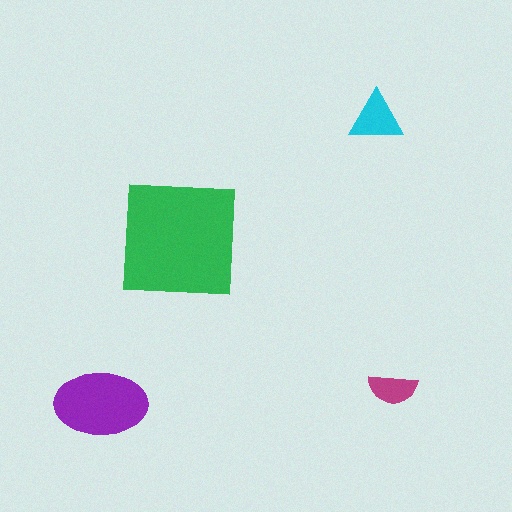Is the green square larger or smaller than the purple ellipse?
Larger.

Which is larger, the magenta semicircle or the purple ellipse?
The purple ellipse.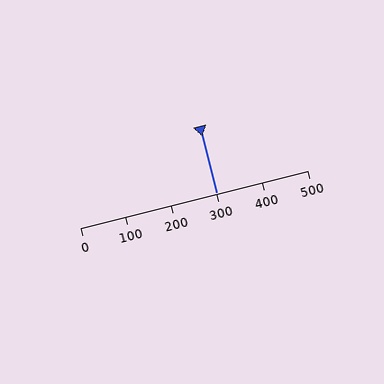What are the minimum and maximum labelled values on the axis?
The axis runs from 0 to 500.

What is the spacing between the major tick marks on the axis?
The major ticks are spaced 100 apart.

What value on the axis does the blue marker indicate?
The marker indicates approximately 300.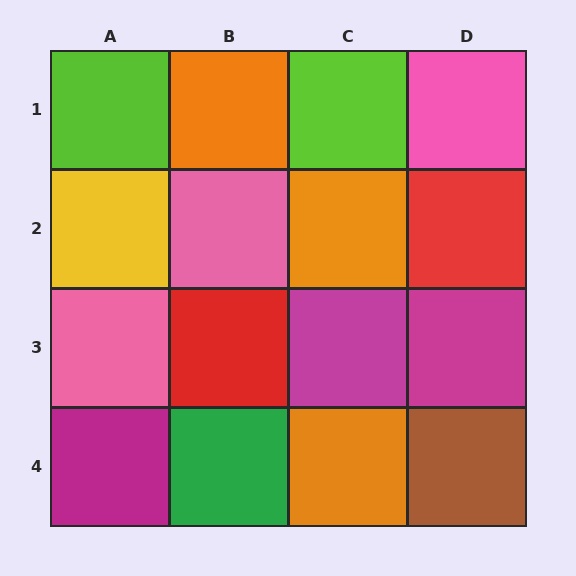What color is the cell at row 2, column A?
Yellow.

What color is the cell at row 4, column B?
Green.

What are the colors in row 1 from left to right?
Lime, orange, lime, pink.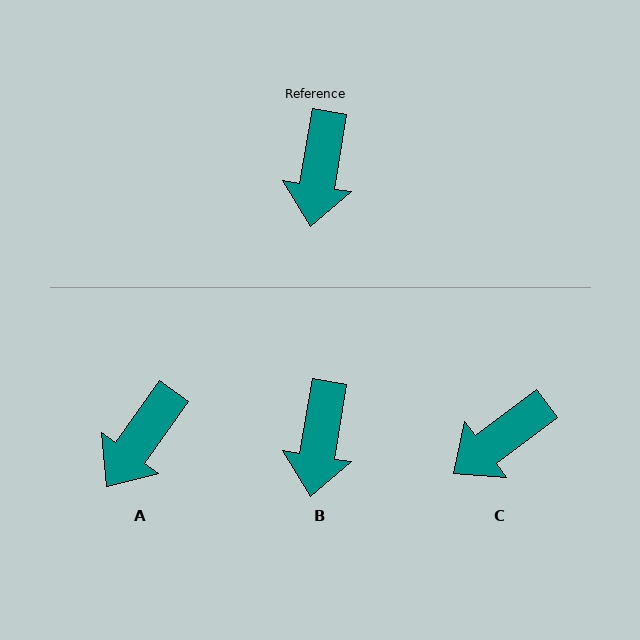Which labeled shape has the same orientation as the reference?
B.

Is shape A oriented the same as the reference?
No, it is off by about 26 degrees.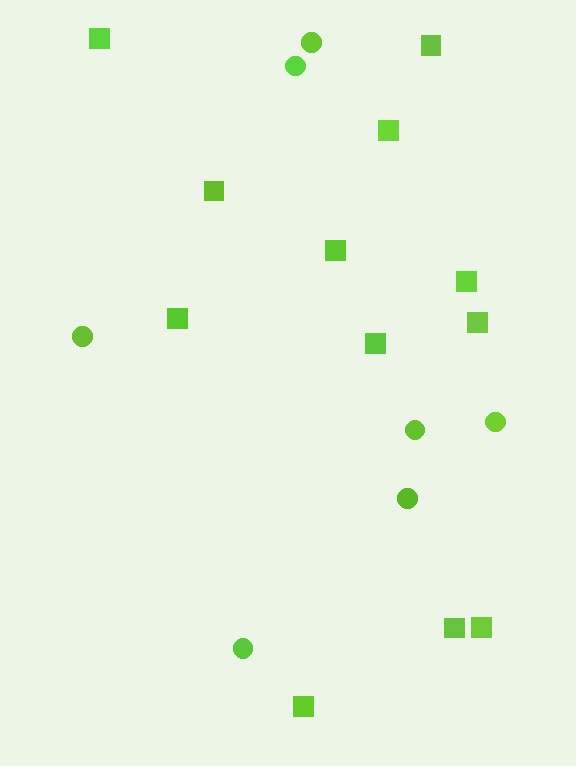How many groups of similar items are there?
There are 2 groups: one group of squares (12) and one group of circles (7).